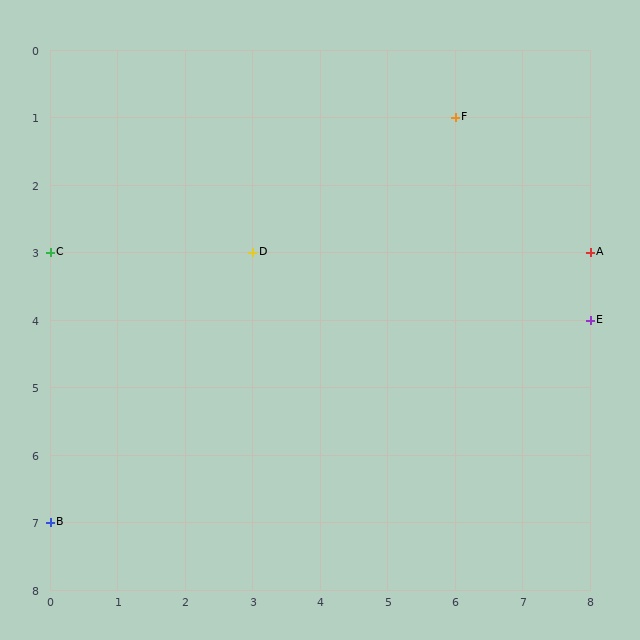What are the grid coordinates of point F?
Point F is at grid coordinates (6, 1).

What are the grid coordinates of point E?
Point E is at grid coordinates (8, 4).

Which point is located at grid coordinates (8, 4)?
Point E is at (8, 4).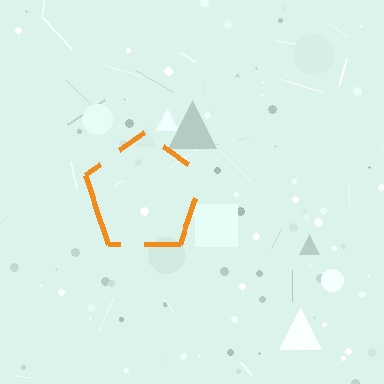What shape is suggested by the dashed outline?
The dashed outline suggests a pentagon.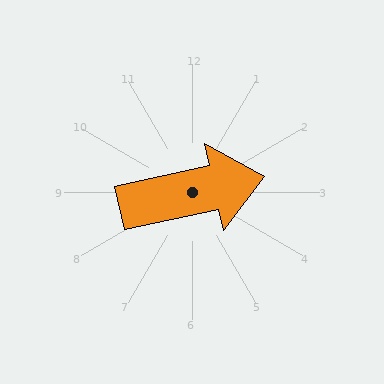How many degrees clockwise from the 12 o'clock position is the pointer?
Approximately 78 degrees.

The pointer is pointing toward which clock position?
Roughly 3 o'clock.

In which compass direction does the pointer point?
East.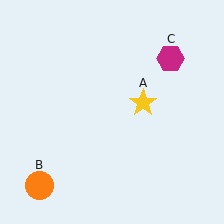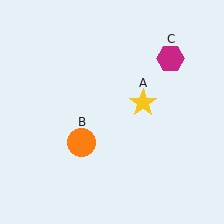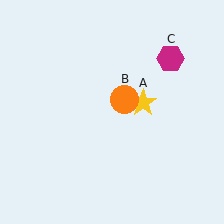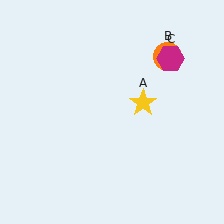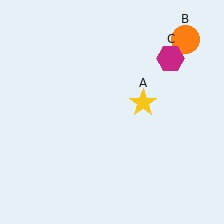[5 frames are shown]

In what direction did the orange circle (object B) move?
The orange circle (object B) moved up and to the right.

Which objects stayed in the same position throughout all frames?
Yellow star (object A) and magenta hexagon (object C) remained stationary.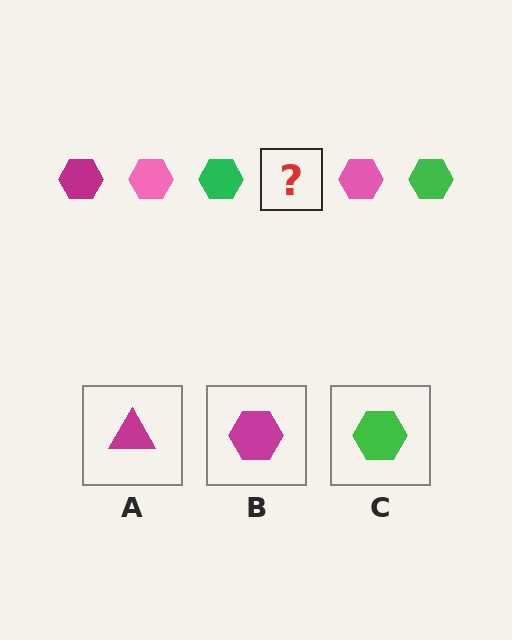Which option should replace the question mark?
Option B.